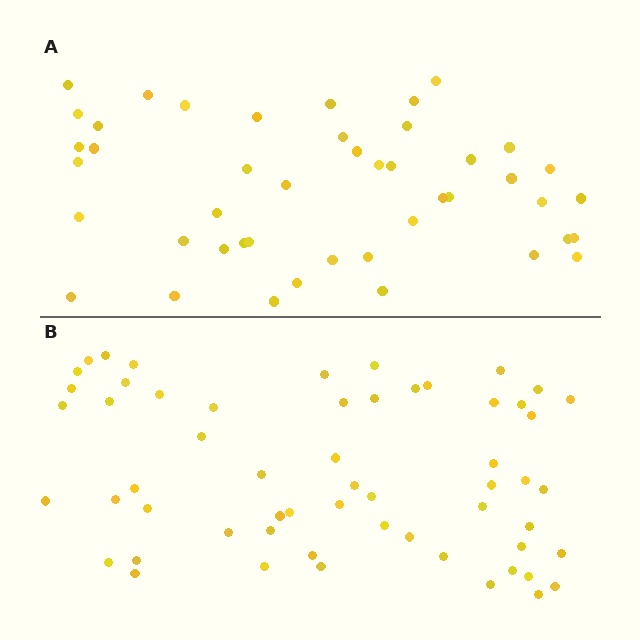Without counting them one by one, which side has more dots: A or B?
Region B (the bottom region) has more dots.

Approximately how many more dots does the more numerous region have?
Region B has approximately 15 more dots than region A.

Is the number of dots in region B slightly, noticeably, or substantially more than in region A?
Region B has noticeably more, but not dramatically so. The ratio is roughly 1.3 to 1.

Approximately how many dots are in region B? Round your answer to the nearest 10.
About 60 dots. (The exact count is 58, which rounds to 60.)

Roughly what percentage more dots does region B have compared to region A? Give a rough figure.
About 30% more.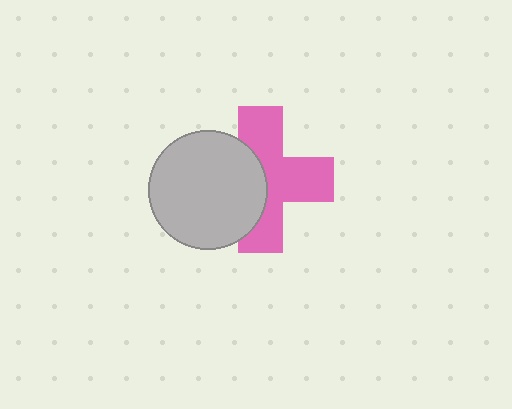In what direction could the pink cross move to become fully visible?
The pink cross could move right. That would shift it out from behind the light gray circle entirely.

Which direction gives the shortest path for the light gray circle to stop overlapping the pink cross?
Moving left gives the shortest separation.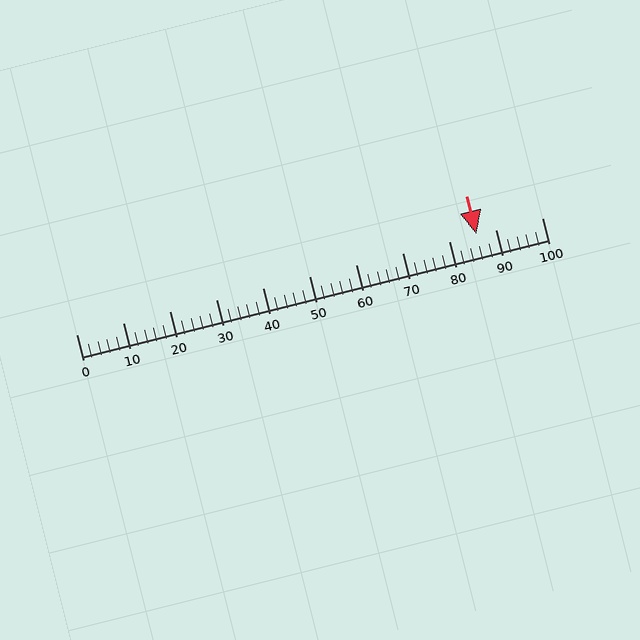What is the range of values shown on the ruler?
The ruler shows values from 0 to 100.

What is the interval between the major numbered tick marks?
The major tick marks are spaced 10 units apart.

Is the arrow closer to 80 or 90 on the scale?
The arrow is closer to 90.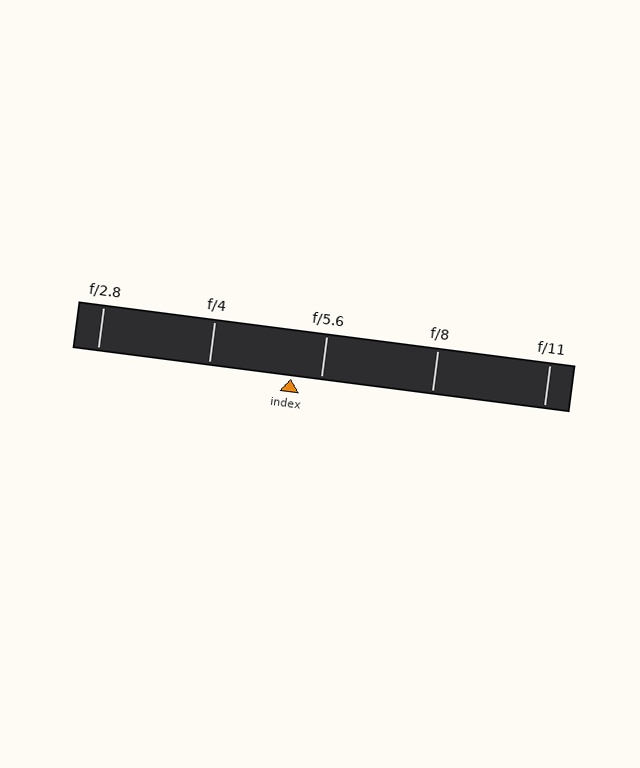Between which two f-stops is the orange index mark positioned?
The index mark is between f/4 and f/5.6.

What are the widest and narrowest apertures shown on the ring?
The widest aperture shown is f/2.8 and the narrowest is f/11.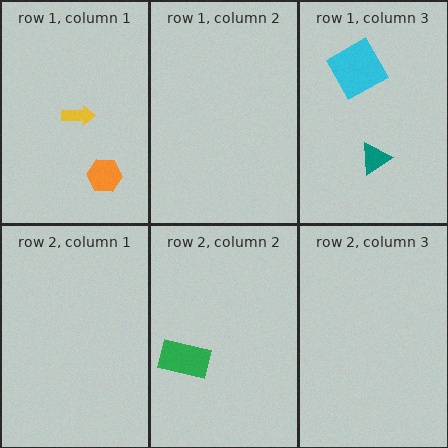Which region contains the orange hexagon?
The row 1, column 1 region.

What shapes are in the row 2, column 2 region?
The green rectangle.